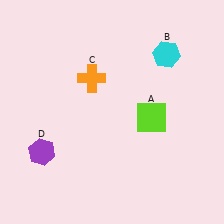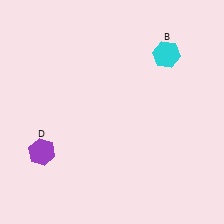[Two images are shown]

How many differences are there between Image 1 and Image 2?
There are 2 differences between the two images.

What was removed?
The orange cross (C), the lime square (A) were removed in Image 2.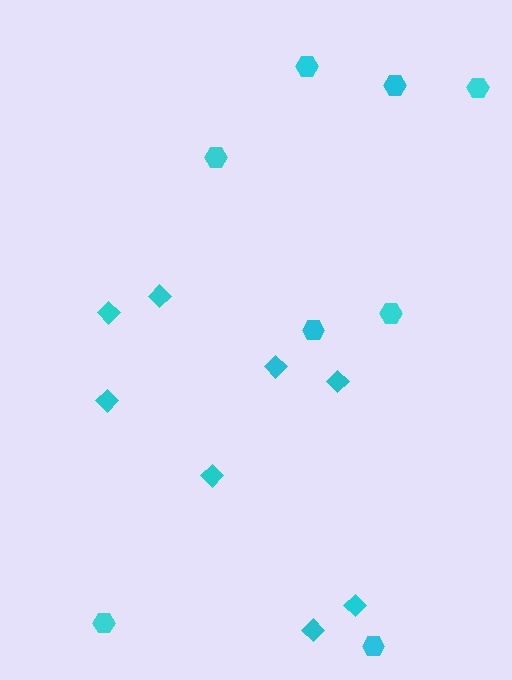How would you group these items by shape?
There are 2 groups: one group of hexagons (8) and one group of diamonds (8).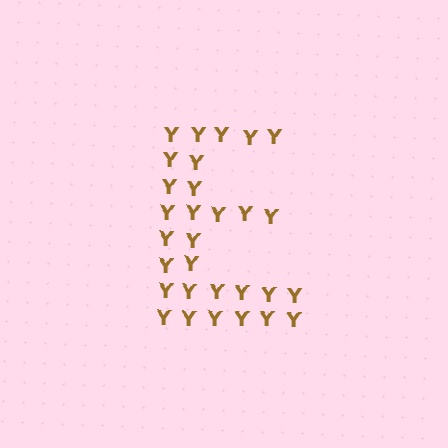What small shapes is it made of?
It is made of small letter Y's.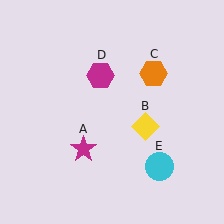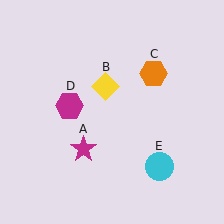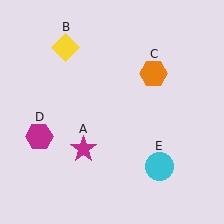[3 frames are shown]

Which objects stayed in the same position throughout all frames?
Magenta star (object A) and orange hexagon (object C) and cyan circle (object E) remained stationary.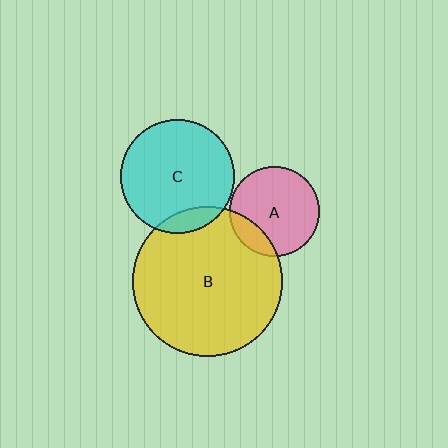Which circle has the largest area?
Circle B (yellow).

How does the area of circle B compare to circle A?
Approximately 2.8 times.